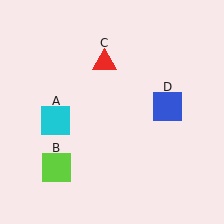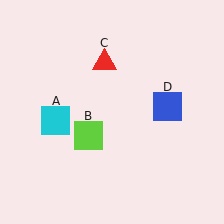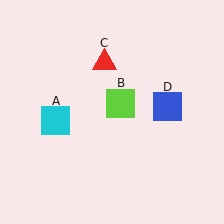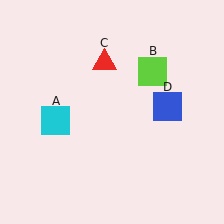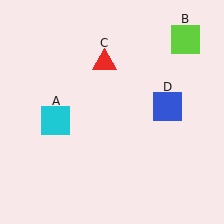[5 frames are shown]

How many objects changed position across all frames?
1 object changed position: lime square (object B).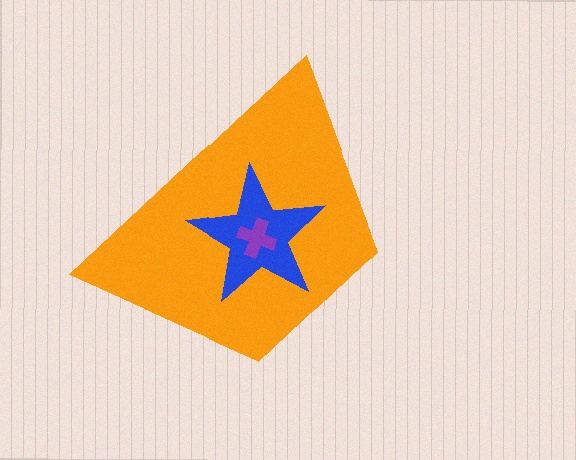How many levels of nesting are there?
3.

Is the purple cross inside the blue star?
Yes.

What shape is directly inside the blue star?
The purple cross.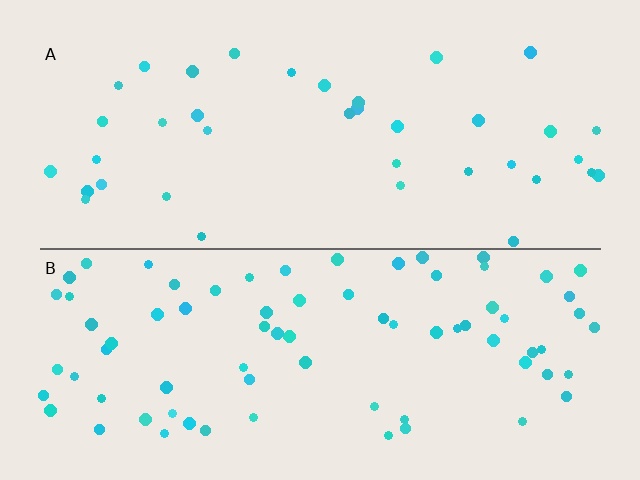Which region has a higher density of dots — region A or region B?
B (the bottom).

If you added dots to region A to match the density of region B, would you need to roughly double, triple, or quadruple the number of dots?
Approximately double.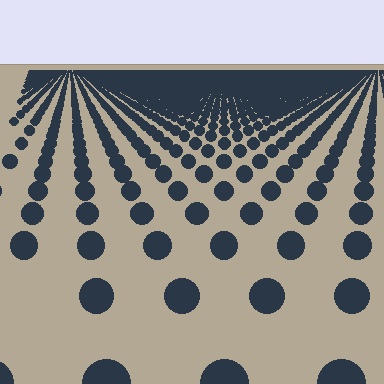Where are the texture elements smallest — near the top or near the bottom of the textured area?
Near the top.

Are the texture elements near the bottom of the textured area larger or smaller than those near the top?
Larger. Near the bottom, elements are closer to the viewer and appear at a bigger on-screen size.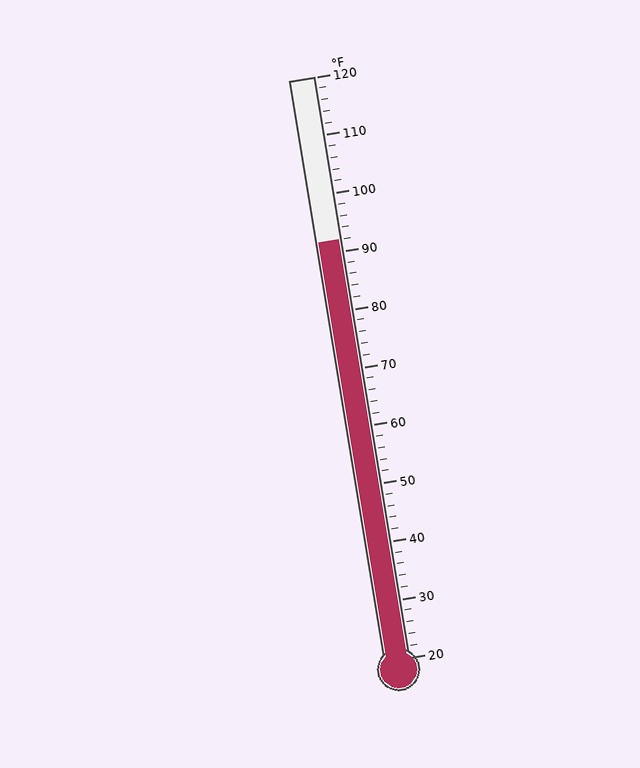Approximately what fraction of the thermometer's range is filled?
The thermometer is filled to approximately 70% of its range.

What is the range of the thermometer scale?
The thermometer scale ranges from 20°F to 120°F.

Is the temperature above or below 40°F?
The temperature is above 40°F.